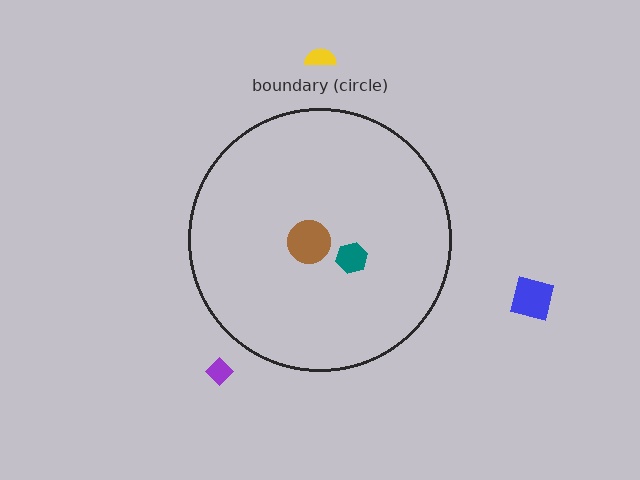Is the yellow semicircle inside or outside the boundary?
Outside.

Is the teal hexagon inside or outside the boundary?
Inside.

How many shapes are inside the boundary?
2 inside, 3 outside.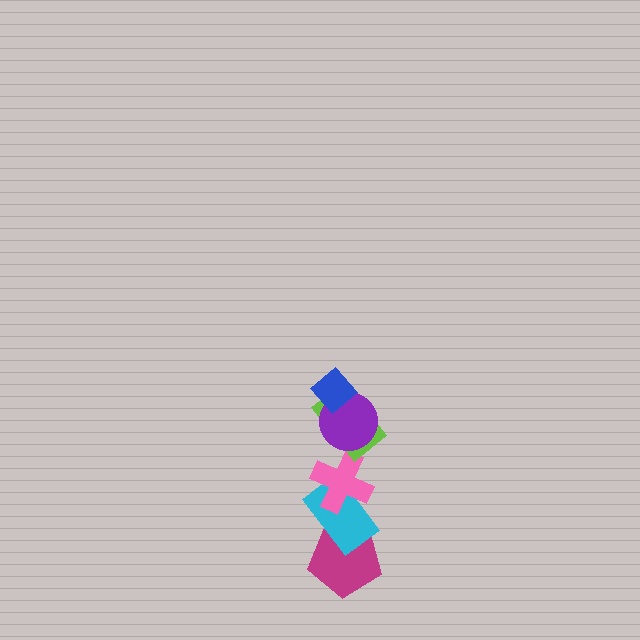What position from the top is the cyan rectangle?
The cyan rectangle is 5th from the top.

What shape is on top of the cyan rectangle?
The pink cross is on top of the cyan rectangle.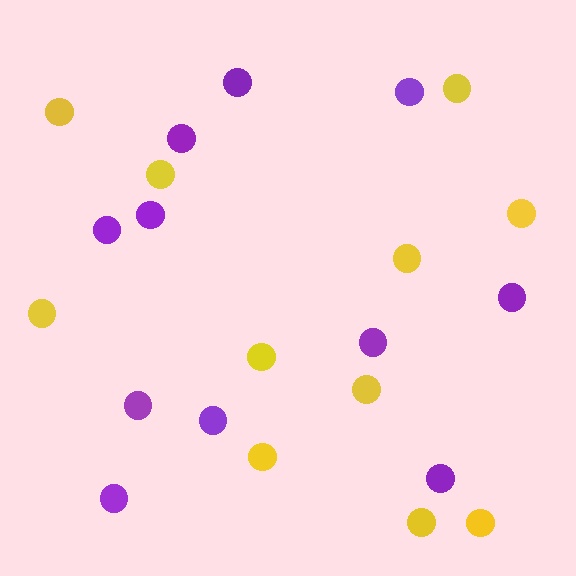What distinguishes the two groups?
There are 2 groups: one group of yellow circles (11) and one group of purple circles (11).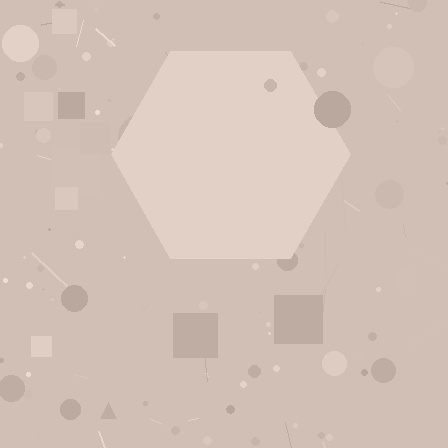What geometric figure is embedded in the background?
A hexagon is embedded in the background.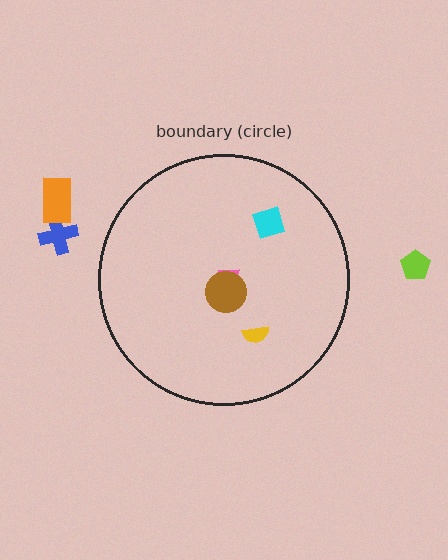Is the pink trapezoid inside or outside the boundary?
Inside.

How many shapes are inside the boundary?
4 inside, 3 outside.